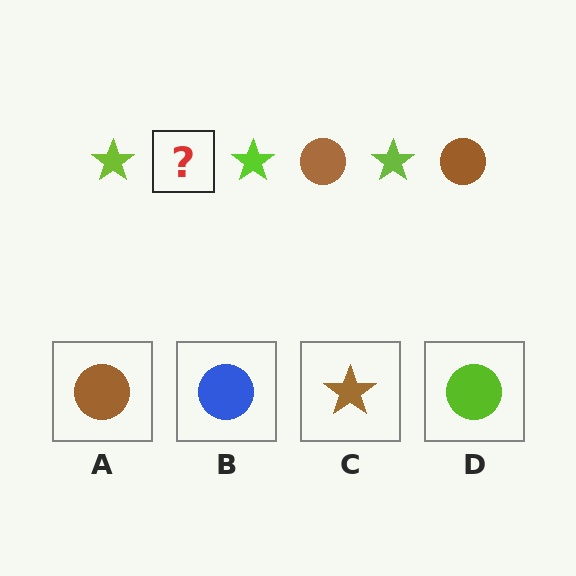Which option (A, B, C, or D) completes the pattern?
A.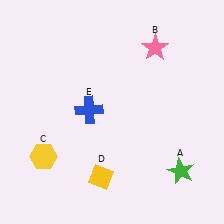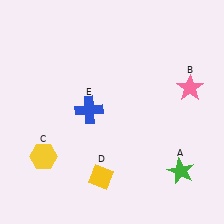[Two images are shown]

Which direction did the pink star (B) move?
The pink star (B) moved down.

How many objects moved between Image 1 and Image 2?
1 object moved between the two images.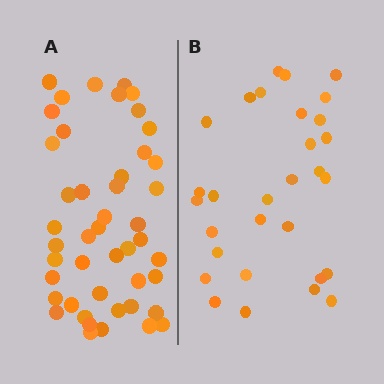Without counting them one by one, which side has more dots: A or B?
Region A (the left region) has more dots.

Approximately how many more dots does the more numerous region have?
Region A has approximately 15 more dots than region B.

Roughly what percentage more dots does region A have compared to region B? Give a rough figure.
About 55% more.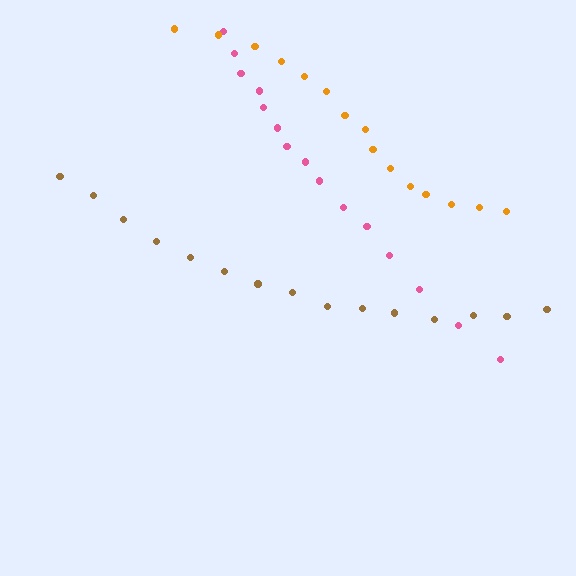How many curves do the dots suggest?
There are 3 distinct paths.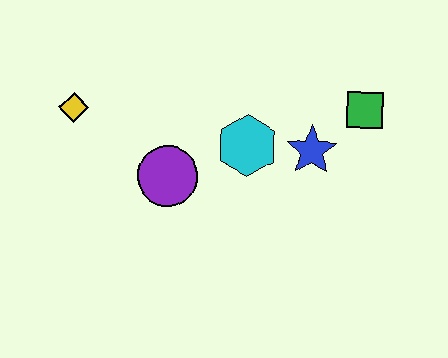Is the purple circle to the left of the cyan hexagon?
Yes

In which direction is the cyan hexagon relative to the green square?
The cyan hexagon is to the left of the green square.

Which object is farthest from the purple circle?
The green square is farthest from the purple circle.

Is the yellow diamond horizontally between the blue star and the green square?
No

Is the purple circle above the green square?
No